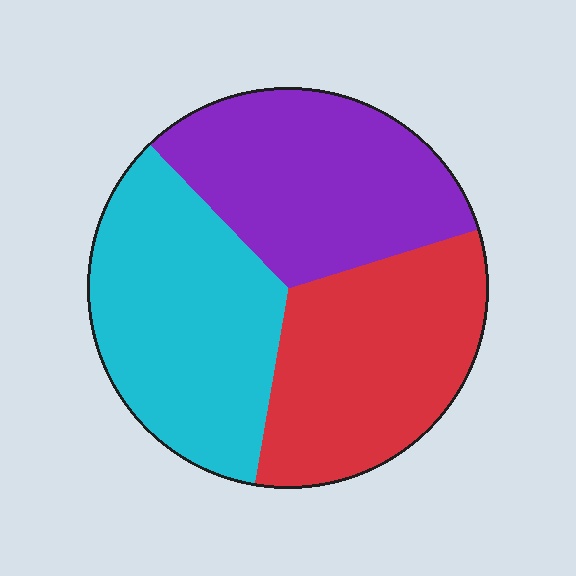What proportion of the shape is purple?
Purple covers about 30% of the shape.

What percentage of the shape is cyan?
Cyan takes up about one third (1/3) of the shape.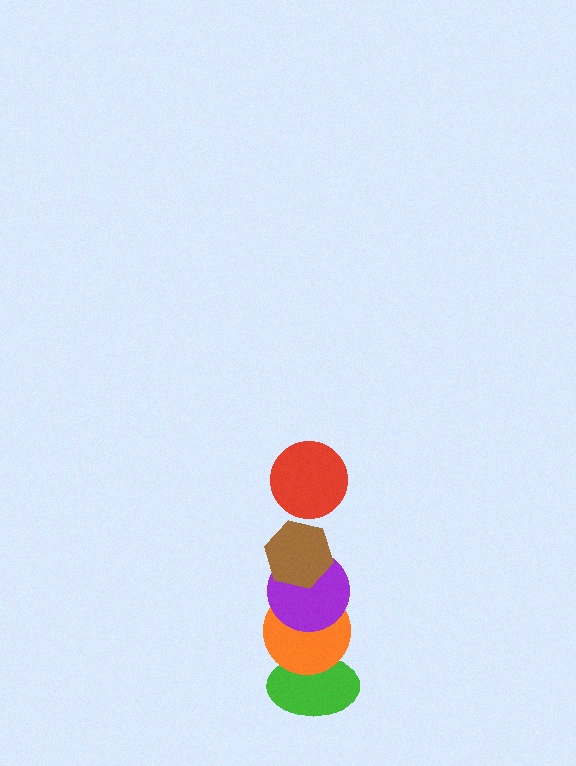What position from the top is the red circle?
The red circle is 1st from the top.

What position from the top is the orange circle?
The orange circle is 4th from the top.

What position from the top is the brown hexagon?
The brown hexagon is 2nd from the top.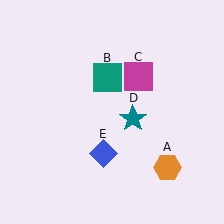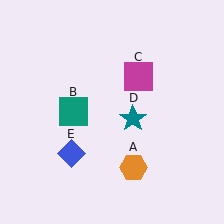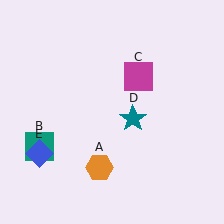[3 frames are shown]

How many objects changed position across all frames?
3 objects changed position: orange hexagon (object A), teal square (object B), blue diamond (object E).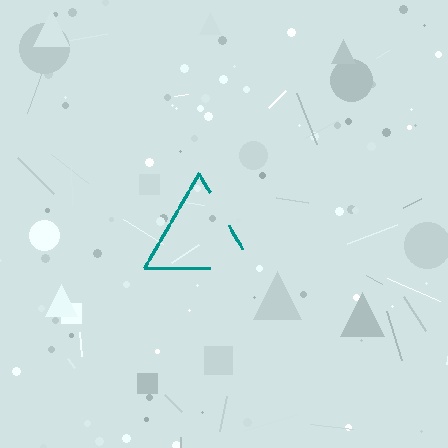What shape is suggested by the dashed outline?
The dashed outline suggests a triangle.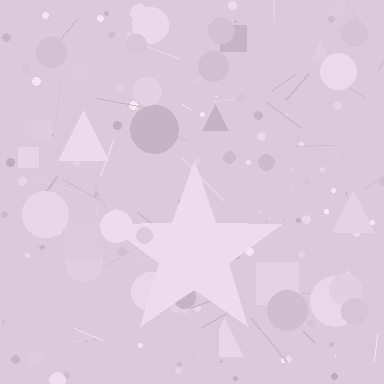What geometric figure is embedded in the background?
A star is embedded in the background.